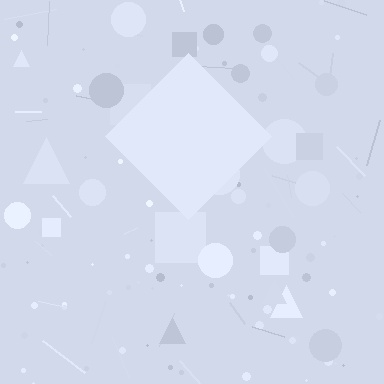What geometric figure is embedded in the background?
A diamond is embedded in the background.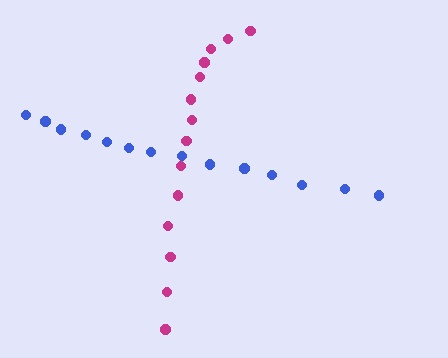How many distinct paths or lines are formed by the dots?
There are 2 distinct paths.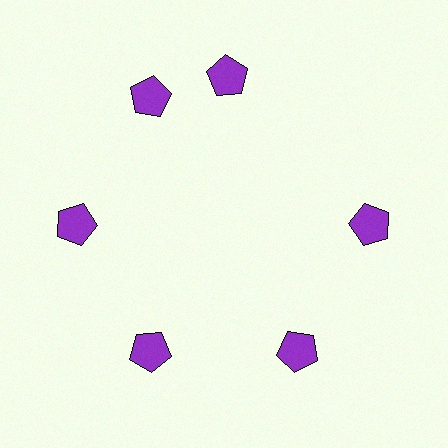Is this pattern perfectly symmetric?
No. The 6 purple pentagons are arranged in a ring, but one element near the 1 o'clock position is rotated out of alignment along the ring, breaking the 6-fold rotational symmetry.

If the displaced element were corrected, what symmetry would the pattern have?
It would have 6-fold rotational symmetry — the pattern would map onto itself every 60 degrees.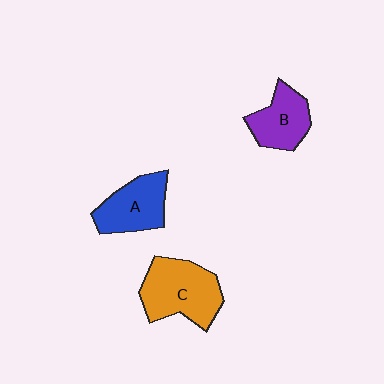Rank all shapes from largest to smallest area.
From largest to smallest: C (orange), A (blue), B (purple).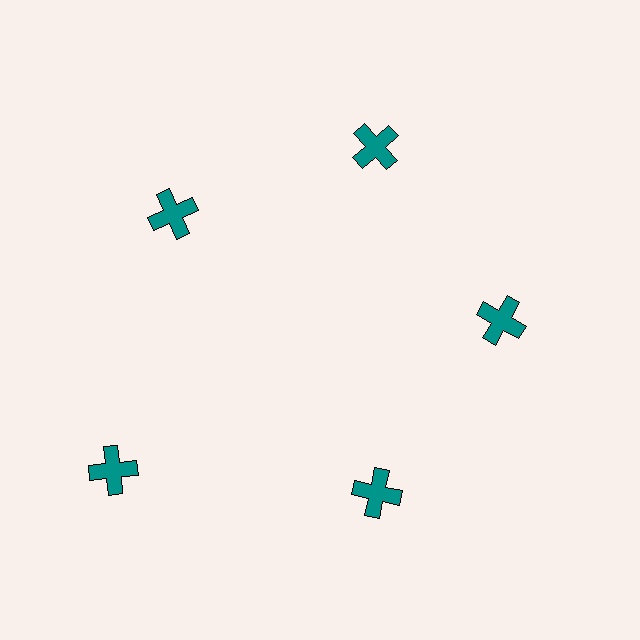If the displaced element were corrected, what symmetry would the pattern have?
It would have 5-fold rotational symmetry — the pattern would map onto itself every 72 degrees.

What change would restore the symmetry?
The symmetry would be restored by moving it inward, back onto the ring so that all 5 crosses sit at equal angles and equal distance from the center.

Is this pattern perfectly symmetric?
No. The 5 teal crosses are arranged in a ring, but one element near the 8 o'clock position is pushed outward from the center, breaking the 5-fold rotational symmetry.